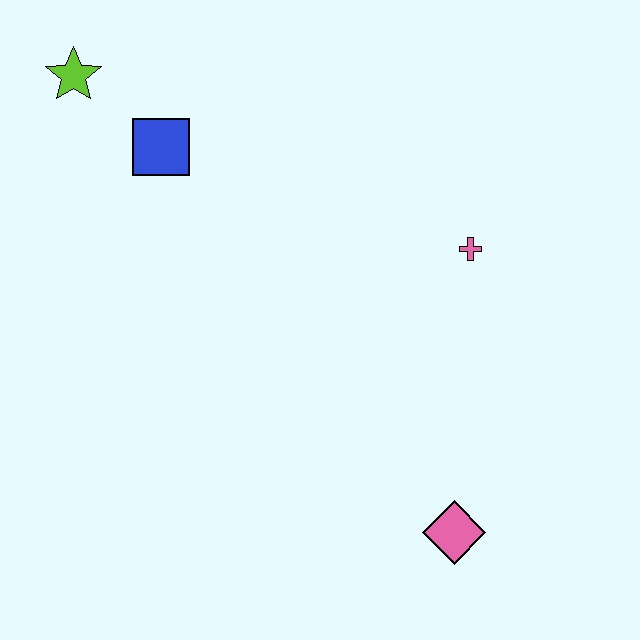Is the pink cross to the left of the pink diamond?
No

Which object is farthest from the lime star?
The pink diamond is farthest from the lime star.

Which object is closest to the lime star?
The blue square is closest to the lime star.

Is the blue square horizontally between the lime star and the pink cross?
Yes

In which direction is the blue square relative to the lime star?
The blue square is to the right of the lime star.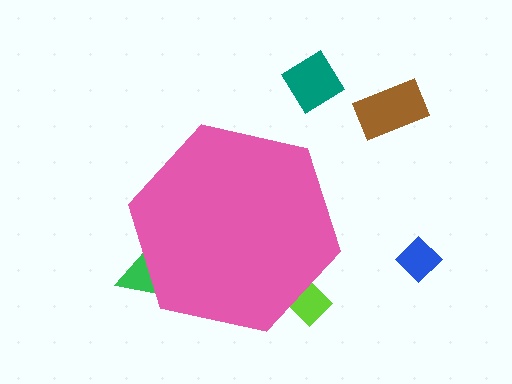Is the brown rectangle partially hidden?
No, the brown rectangle is fully visible.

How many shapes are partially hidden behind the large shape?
2 shapes are partially hidden.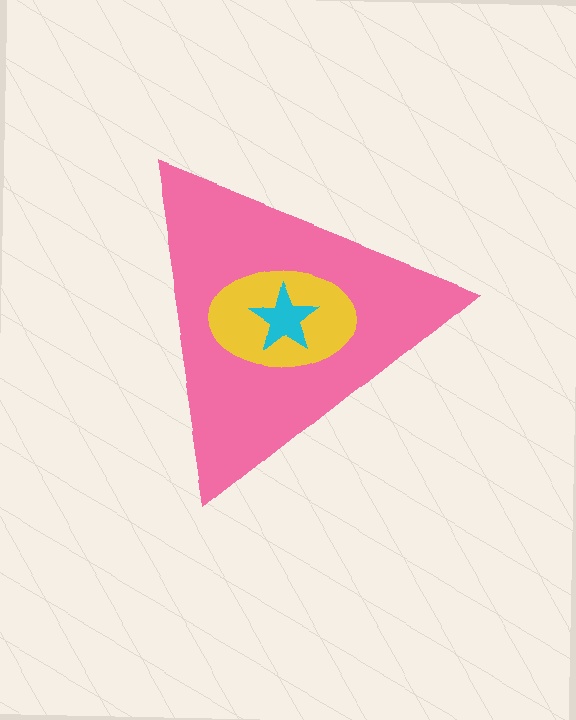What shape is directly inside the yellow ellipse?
The cyan star.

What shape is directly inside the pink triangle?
The yellow ellipse.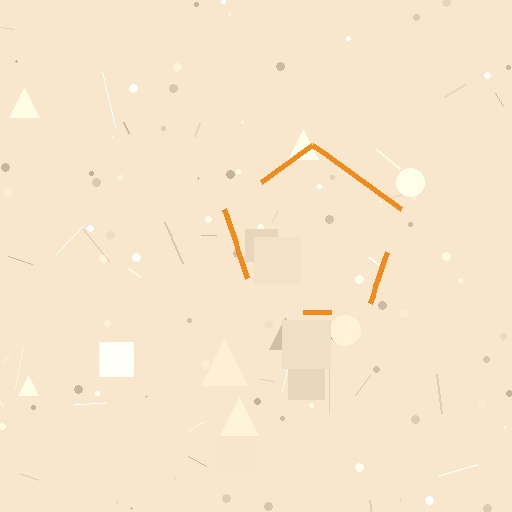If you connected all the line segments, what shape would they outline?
They would outline a pentagon.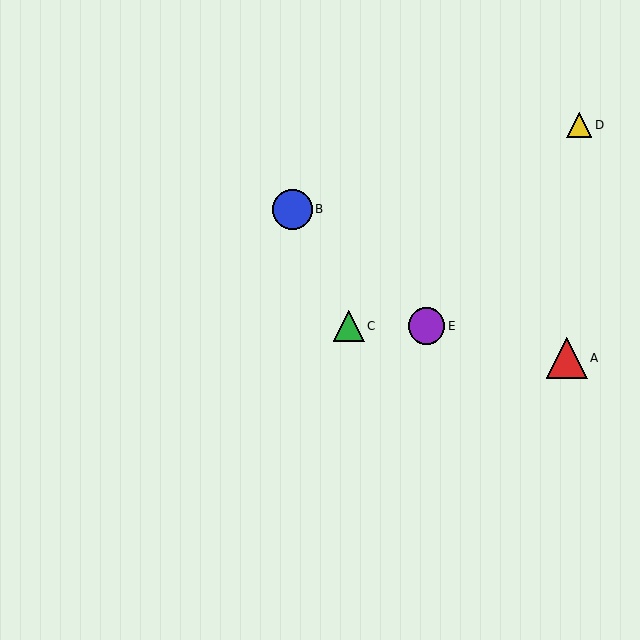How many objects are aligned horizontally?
2 objects (C, E) are aligned horizontally.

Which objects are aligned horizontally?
Objects C, E are aligned horizontally.